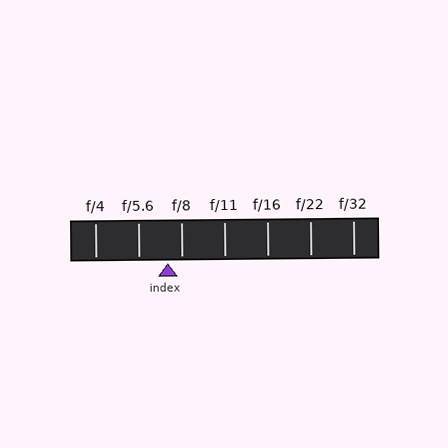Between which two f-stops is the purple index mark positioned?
The index mark is between f/5.6 and f/8.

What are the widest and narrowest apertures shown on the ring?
The widest aperture shown is f/4 and the narrowest is f/32.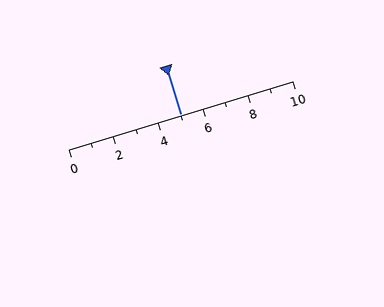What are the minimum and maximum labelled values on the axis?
The axis runs from 0 to 10.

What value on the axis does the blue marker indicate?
The marker indicates approximately 5.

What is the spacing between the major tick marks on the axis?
The major ticks are spaced 2 apart.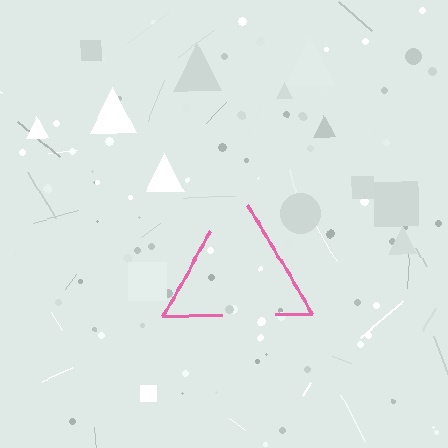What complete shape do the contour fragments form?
The contour fragments form a triangle.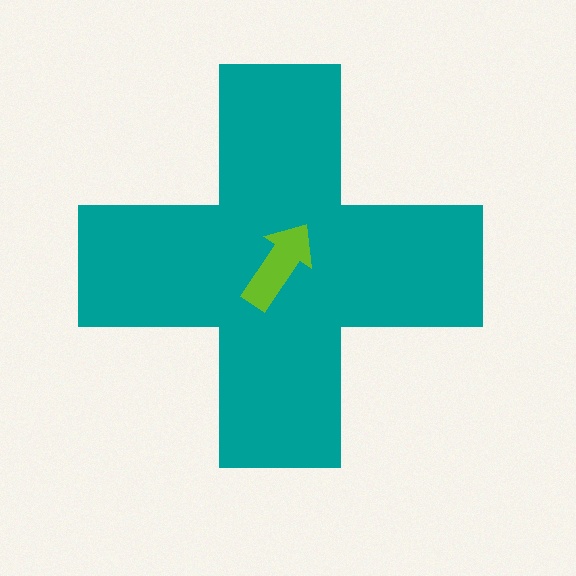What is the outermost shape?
The teal cross.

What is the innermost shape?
The lime arrow.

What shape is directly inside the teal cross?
The lime arrow.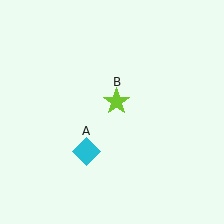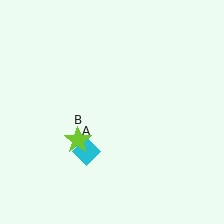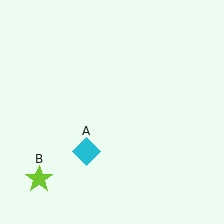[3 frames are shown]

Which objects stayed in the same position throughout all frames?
Cyan diamond (object A) remained stationary.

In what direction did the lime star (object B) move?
The lime star (object B) moved down and to the left.